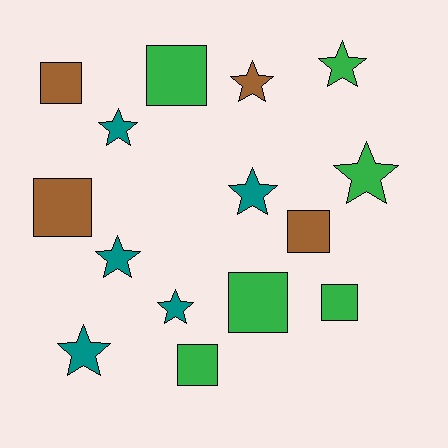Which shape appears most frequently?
Star, with 8 objects.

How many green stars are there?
There are 2 green stars.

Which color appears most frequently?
Green, with 6 objects.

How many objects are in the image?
There are 15 objects.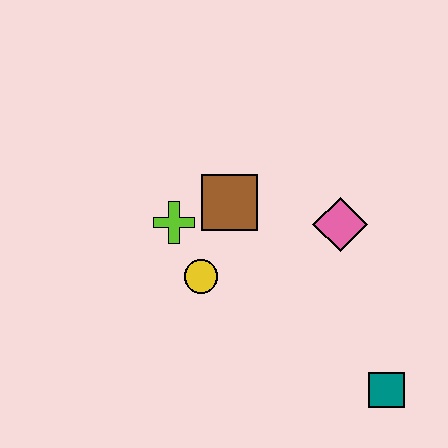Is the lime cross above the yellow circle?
Yes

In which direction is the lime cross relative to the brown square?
The lime cross is to the left of the brown square.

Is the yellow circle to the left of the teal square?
Yes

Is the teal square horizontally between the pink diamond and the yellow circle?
No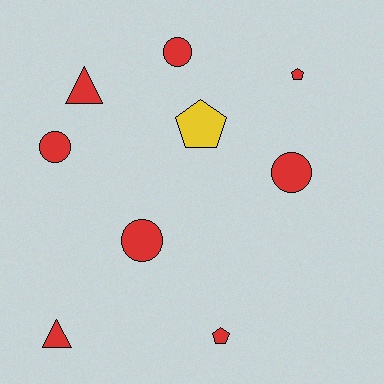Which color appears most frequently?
Red, with 8 objects.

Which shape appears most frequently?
Circle, with 4 objects.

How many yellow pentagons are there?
There is 1 yellow pentagon.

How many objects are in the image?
There are 9 objects.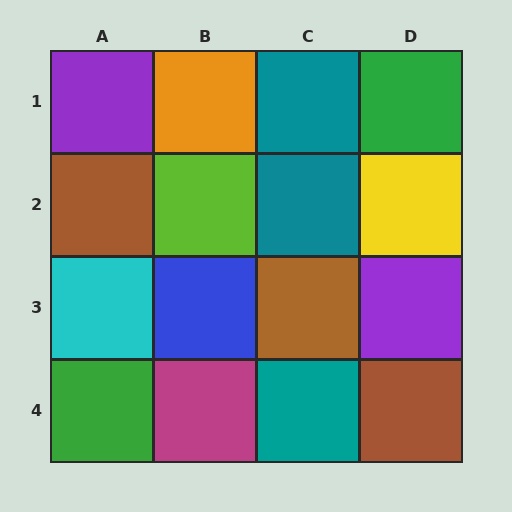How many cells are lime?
1 cell is lime.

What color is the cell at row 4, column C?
Teal.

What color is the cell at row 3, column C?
Brown.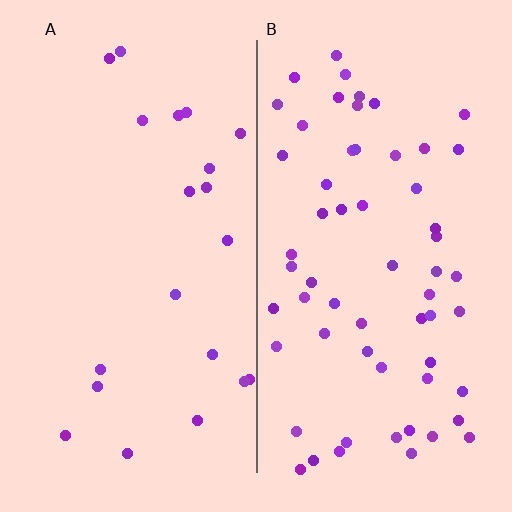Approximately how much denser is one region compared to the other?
Approximately 2.9× — region B over region A.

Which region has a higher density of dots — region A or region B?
B (the right).